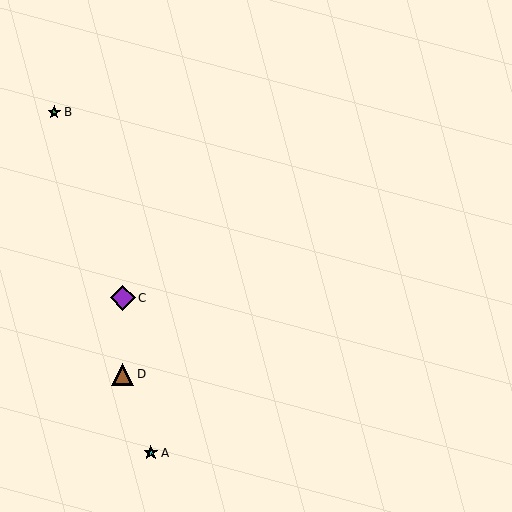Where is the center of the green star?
The center of the green star is at (54, 112).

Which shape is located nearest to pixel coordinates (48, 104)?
The green star (labeled B) at (54, 112) is nearest to that location.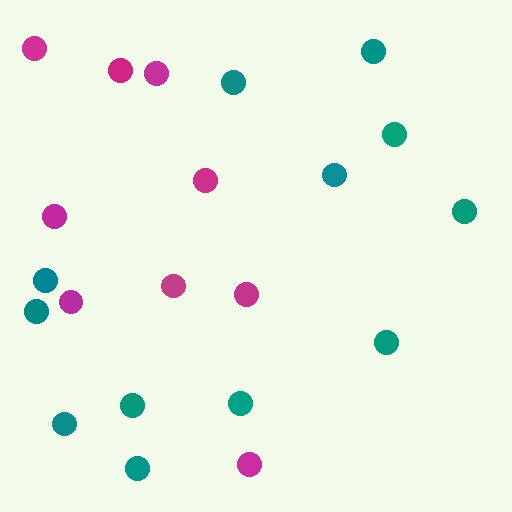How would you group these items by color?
There are 2 groups: one group of magenta circles (9) and one group of teal circles (12).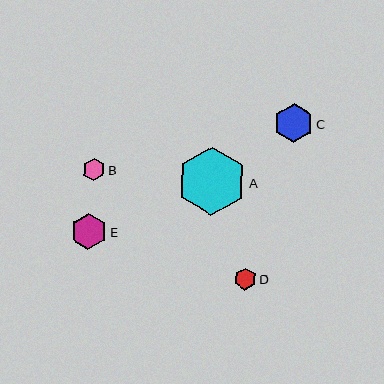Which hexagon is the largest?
Hexagon A is the largest with a size of approximately 68 pixels.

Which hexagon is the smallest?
Hexagon D is the smallest with a size of approximately 22 pixels.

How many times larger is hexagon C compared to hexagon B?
Hexagon C is approximately 1.7 times the size of hexagon B.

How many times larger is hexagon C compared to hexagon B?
Hexagon C is approximately 1.7 times the size of hexagon B.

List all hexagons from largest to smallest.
From largest to smallest: A, C, E, B, D.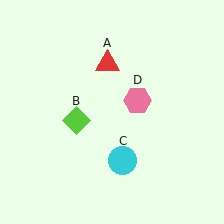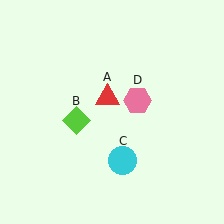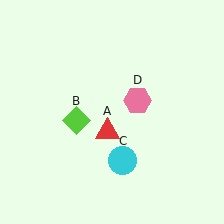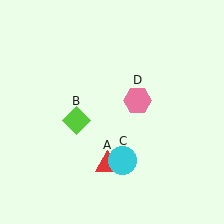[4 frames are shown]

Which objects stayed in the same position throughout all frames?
Lime diamond (object B) and cyan circle (object C) and pink hexagon (object D) remained stationary.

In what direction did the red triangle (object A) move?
The red triangle (object A) moved down.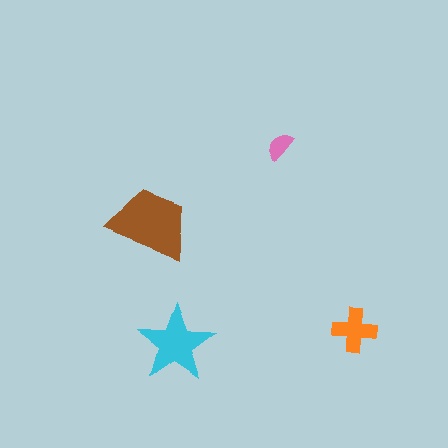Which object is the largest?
The brown trapezoid.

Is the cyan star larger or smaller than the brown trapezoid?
Smaller.